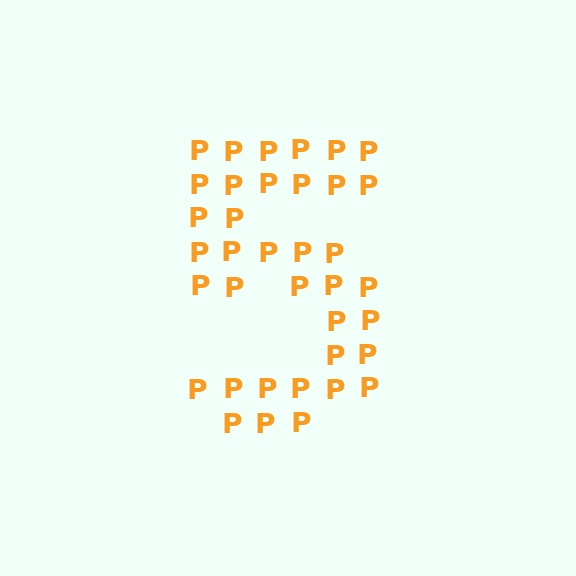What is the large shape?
The large shape is the digit 5.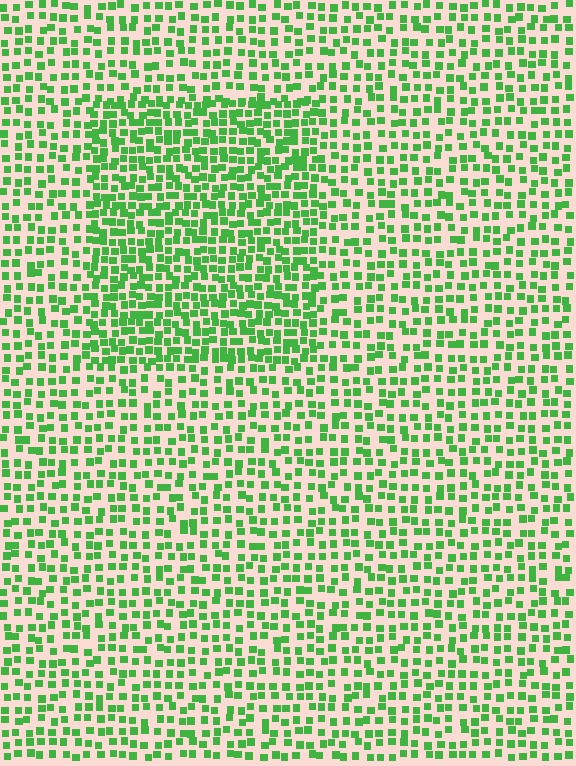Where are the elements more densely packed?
The elements are more densely packed inside the rectangle boundary.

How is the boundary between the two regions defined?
The boundary is defined by a change in element density (approximately 1.7x ratio). All elements are the same color, size, and shape.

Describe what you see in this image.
The image contains small green elements arranged at two different densities. A rectangle-shaped region is visible where the elements are more densely packed than the surrounding area.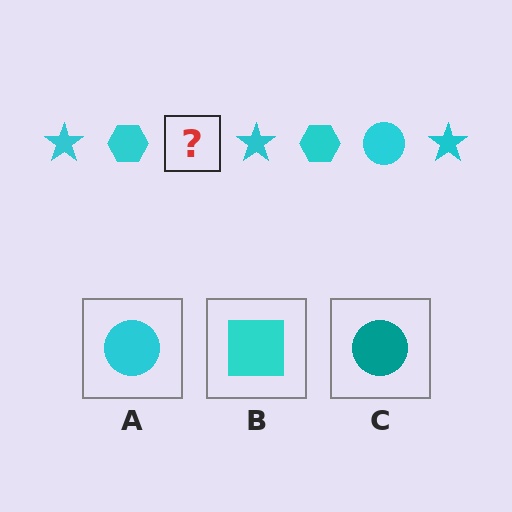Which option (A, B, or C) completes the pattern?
A.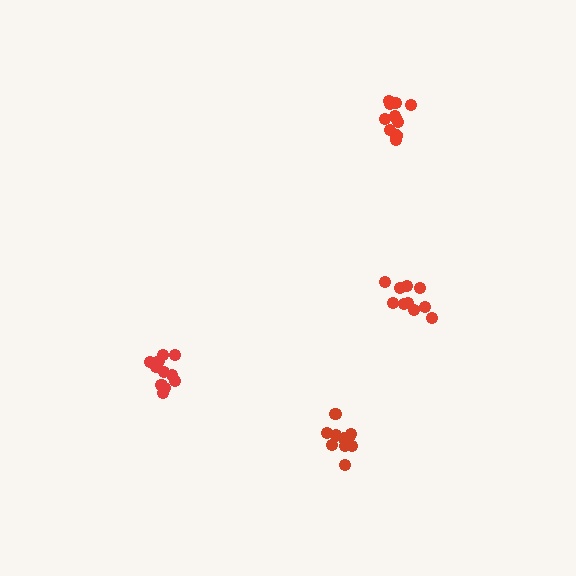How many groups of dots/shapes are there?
There are 4 groups.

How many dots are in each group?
Group 1: 10 dots, Group 2: 10 dots, Group 3: 11 dots, Group 4: 11 dots (42 total).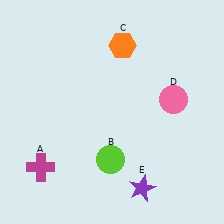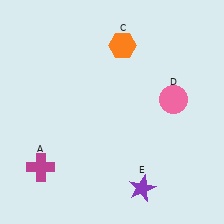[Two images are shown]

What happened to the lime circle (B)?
The lime circle (B) was removed in Image 2. It was in the bottom-left area of Image 1.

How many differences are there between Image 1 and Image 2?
There is 1 difference between the two images.